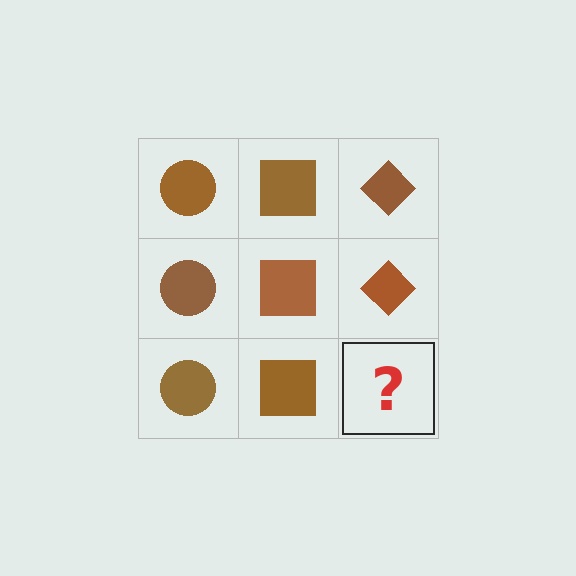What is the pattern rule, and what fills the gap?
The rule is that each column has a consistent shape. The gap should be filled with a brown diamond.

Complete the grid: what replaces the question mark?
The question mark should be replaced with a brown diamond.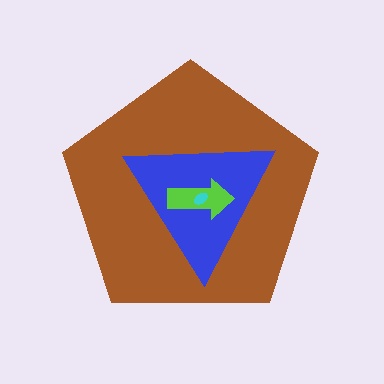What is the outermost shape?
The brown pentagon.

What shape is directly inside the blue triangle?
The lime arrow.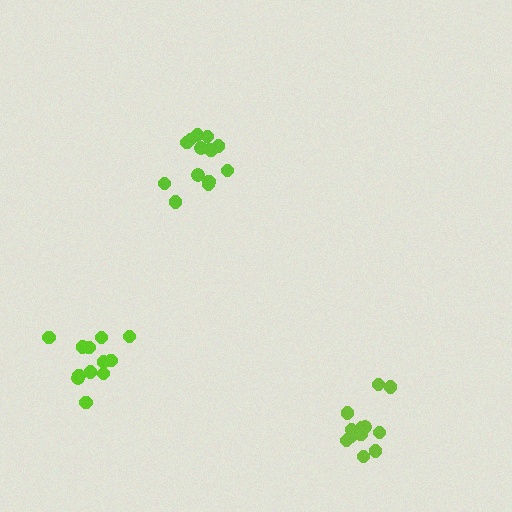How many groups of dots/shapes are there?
There are 3 groups.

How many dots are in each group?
Group 1: 13 dots, Group 2: 14 dots, Group 3: 12 dots (39 total).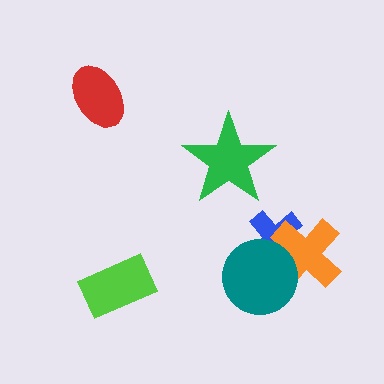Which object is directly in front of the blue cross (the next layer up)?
The orange cross is directly in front of the blue cross.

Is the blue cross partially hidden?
Yes, it is partially covered by another shape.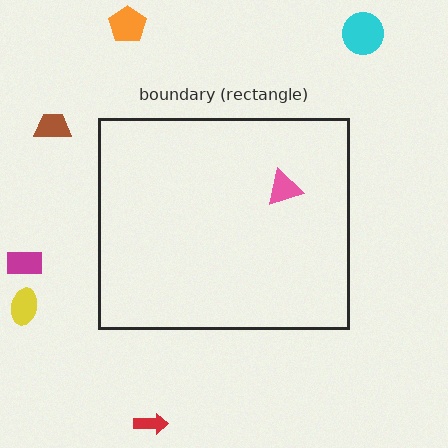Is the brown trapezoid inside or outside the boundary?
Outside.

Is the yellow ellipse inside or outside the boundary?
Outside.